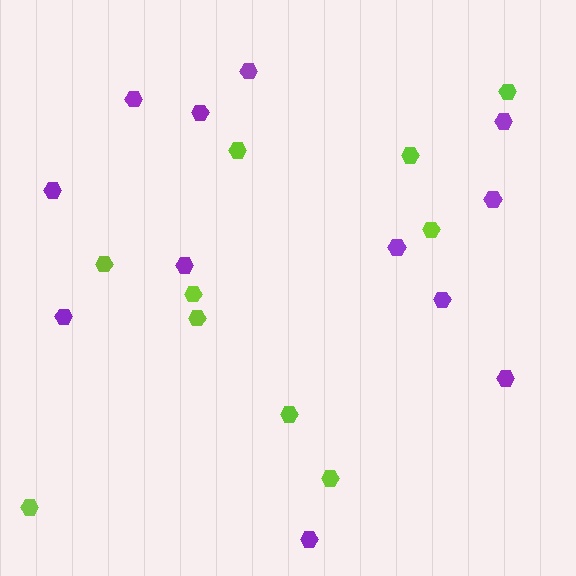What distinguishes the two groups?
There are 2 groups: one group of purple hexagons (12) and one group of lime hexagons (10).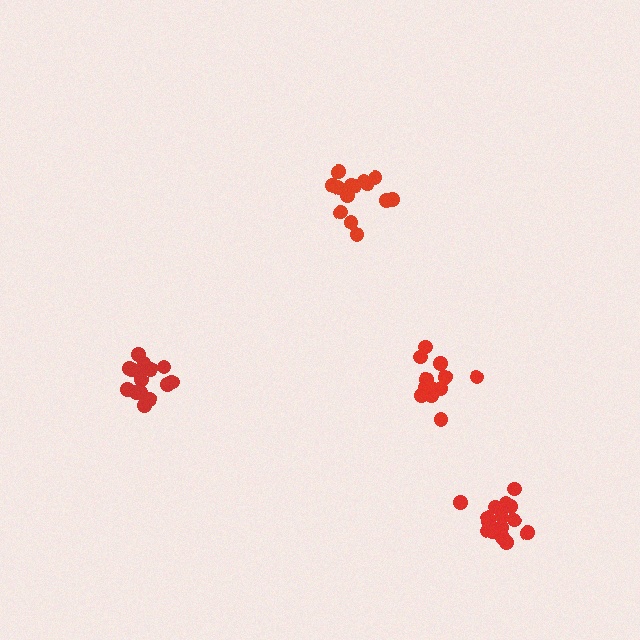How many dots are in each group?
Group 1: 14 dots, Group 2: 15 dots, Group 3: 12 dots, Group 4: 15 dots (56 total).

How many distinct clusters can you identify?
There are 4 distinct clusters.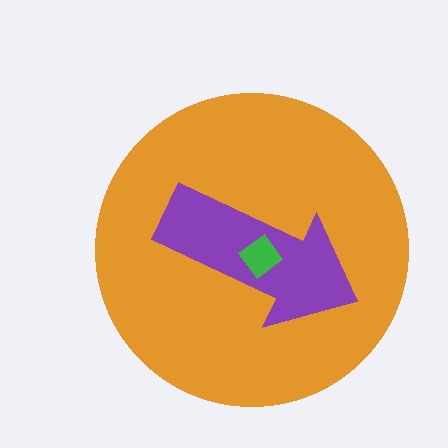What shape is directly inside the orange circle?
The purple arrow.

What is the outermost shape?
The orange circle.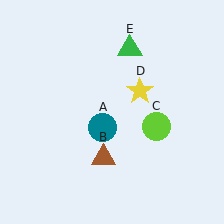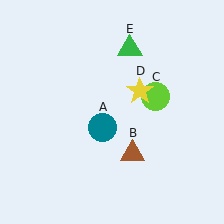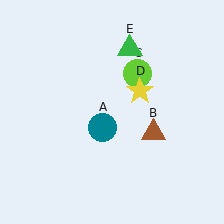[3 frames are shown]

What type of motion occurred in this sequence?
The brown triangle (object B), lime circle (object C) rotated counterclockwise around the center of the scene.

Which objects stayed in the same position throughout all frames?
Teal circle (object A) and yellow star (object D) and green triangle (object E) remained stationary.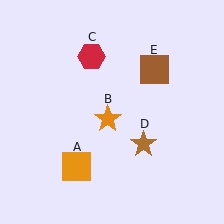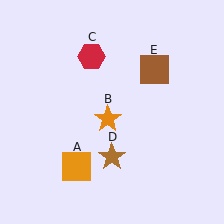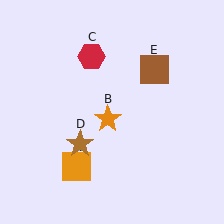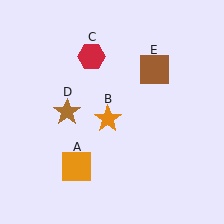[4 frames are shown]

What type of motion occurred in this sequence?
The brown star (object D) rotated clockwise around the center of the scene.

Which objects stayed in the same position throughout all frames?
Orange square (object A) and orange star (object B) and red hexagon (object C) and brown square (object E) remained stationary.